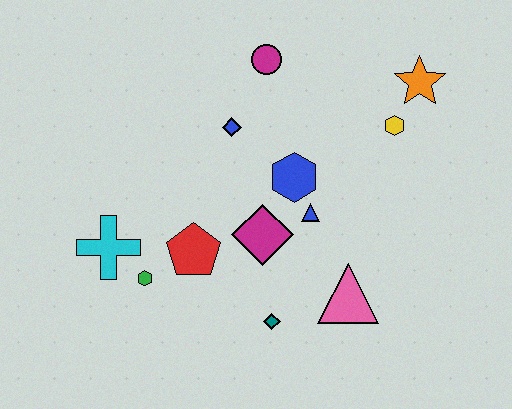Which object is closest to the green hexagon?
The cyan cross is closest to the green hexagon.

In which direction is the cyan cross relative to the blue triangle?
The cyan cross is to the left of the blue triangle.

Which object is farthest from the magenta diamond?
The orange star is farthest from the magenta diamond.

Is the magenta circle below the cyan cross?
No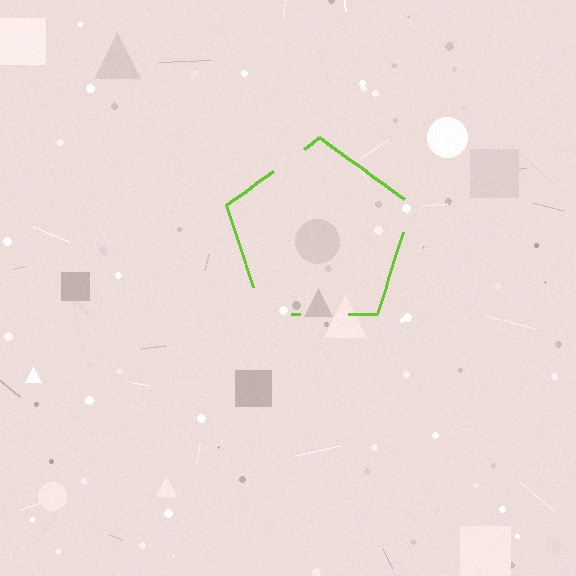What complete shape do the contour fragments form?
The contour fragments form a pentagon.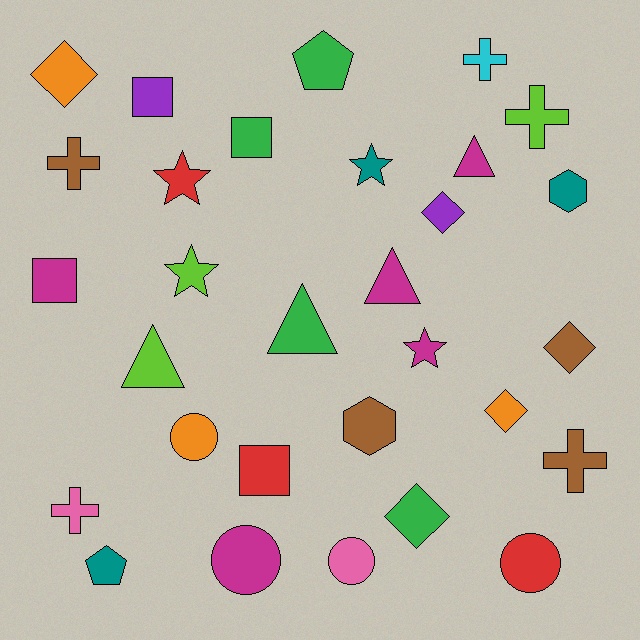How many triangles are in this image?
There are 4 triangles.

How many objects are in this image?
There are 30 objects.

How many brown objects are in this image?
There are 4 brown objects.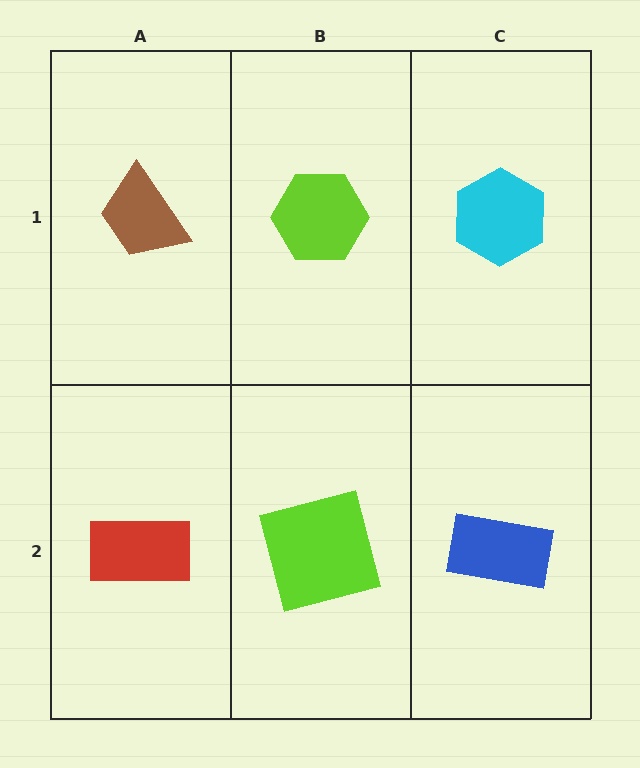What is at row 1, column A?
A brown trapezoid.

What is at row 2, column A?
A red rectangle.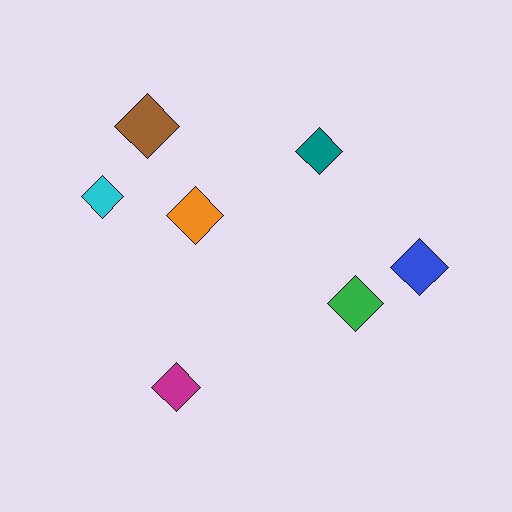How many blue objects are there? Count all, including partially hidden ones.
There is 1 blue object.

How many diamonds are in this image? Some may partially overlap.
There are 7 diamonds.